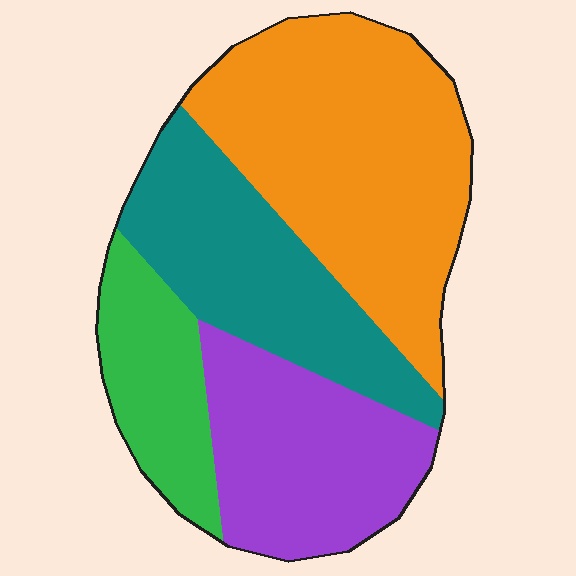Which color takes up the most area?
Orange, at roughly 40%.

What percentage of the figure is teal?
Teal takes up about one quarter (1/4) of the figure.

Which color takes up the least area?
Green, at roughly 15%.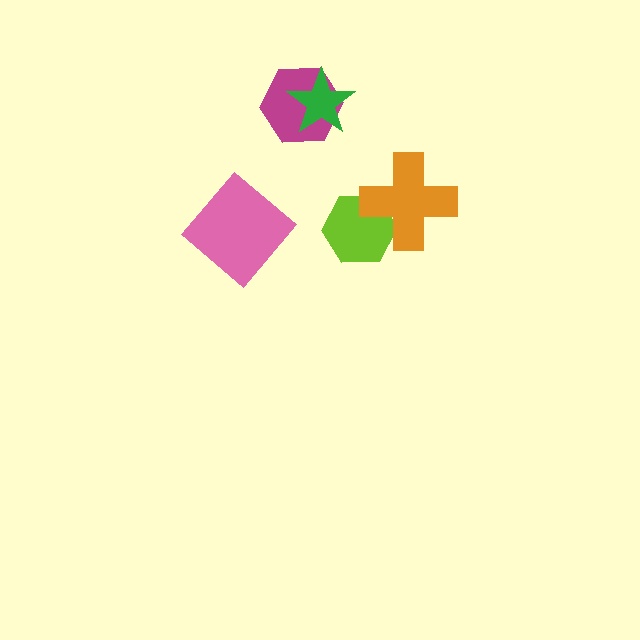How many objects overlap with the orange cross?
1 object overlaps with the orange cross.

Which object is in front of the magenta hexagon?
The green star is in front of the magenta hexagon.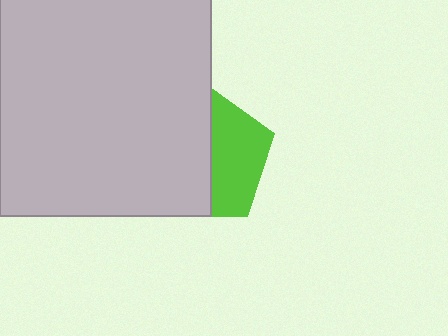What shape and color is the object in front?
The object in front is a light gray rectangle.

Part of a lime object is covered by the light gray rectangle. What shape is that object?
It is a pentagon.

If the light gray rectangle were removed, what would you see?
You would see the complete lime pentagon.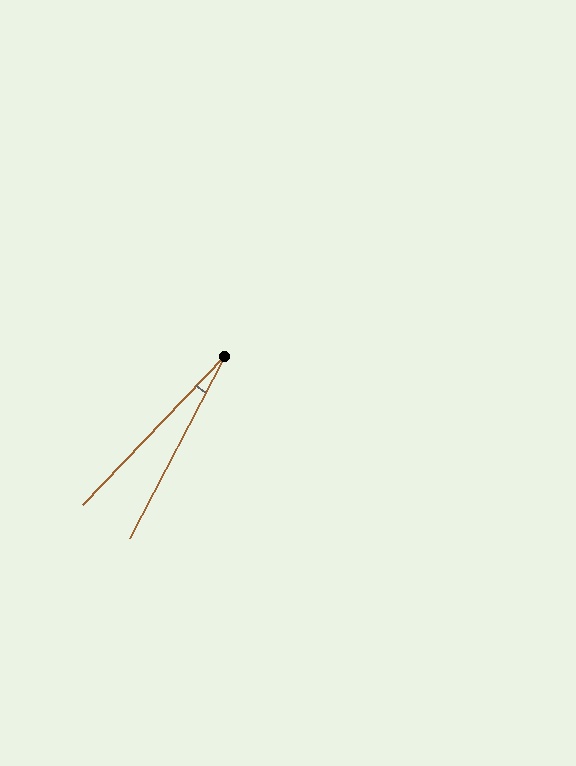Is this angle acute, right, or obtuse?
It is acute.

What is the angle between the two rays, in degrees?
Approximately 16 degrees.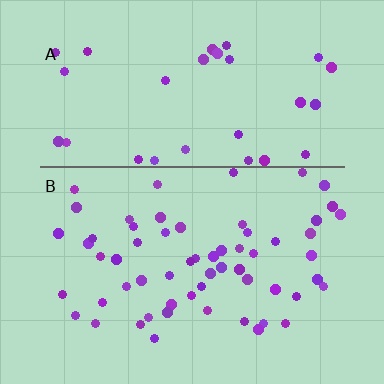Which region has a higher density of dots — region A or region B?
B (the bottom).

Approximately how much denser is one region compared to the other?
Approximately 1.9× — region B over region A.